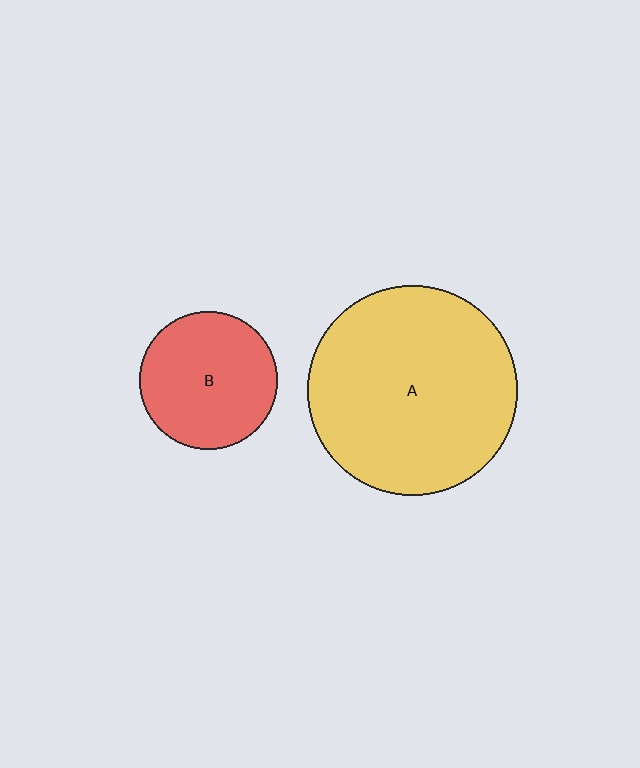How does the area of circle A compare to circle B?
Approximately 2.3 times.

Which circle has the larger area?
Circle A (yellow).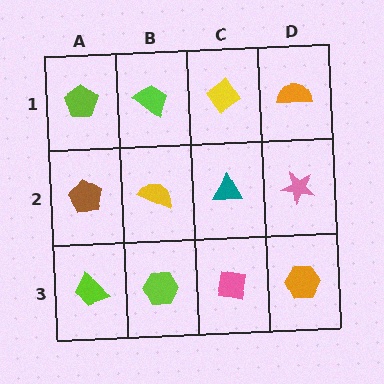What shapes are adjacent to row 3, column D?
A pink star (row 2, column D), a pink square (row 3, column C).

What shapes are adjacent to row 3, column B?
A yellow semicircle (row 2, column B), a lime trapezoid (row 3, column A), a pink square (row 3, column C).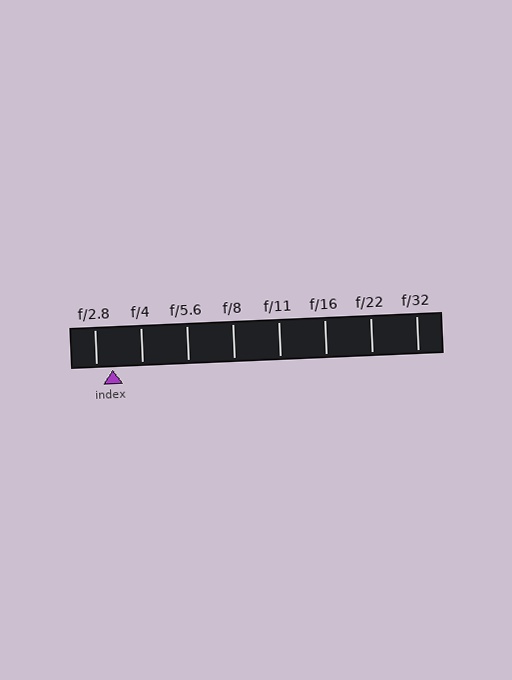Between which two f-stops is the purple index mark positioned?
The index mark is between f/2.8 and f/4.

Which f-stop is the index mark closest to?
The index mark is closest to f/2.8.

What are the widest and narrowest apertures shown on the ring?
The widest aperture shown is f/2.8 and the narrowest is f/32.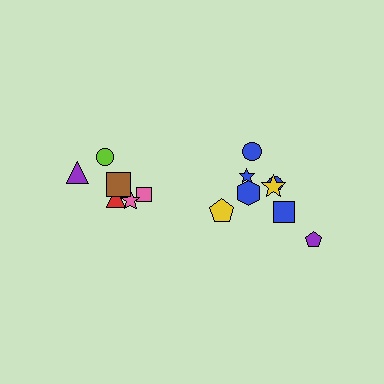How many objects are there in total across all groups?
There are 14 objects.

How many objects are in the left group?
There are 6 objects.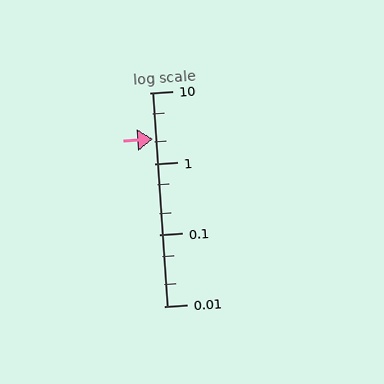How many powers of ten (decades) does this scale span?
The scale spans 3 decades, from 0.01 to 10.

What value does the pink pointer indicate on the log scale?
The pointer indicates approximately 2.2.